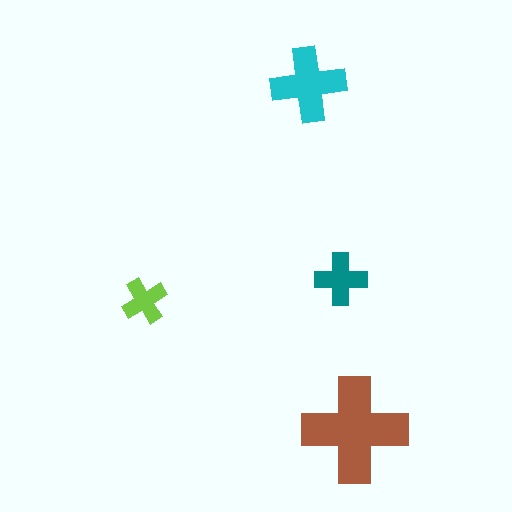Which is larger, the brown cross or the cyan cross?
The brown one.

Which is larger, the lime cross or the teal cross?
The teal one.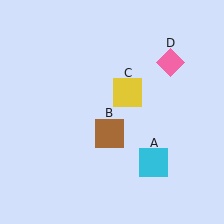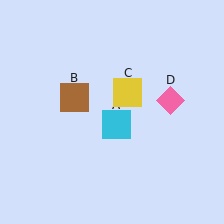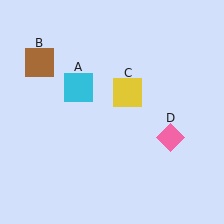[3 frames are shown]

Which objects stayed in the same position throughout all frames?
Yellow square (object C) remained stationary.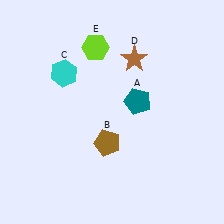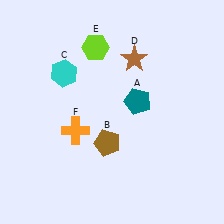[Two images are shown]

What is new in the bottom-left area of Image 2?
An orange cross (F) was added in the bottom-left area of Image 2.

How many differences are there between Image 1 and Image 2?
There is 1 difference between the two images.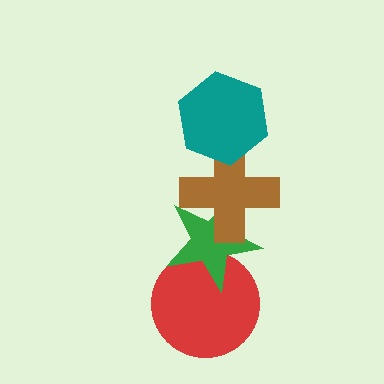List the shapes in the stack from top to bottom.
From top to bottom: the teal hexagon, the brown cross, the green star, the red circle.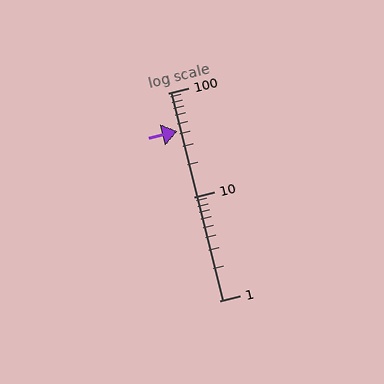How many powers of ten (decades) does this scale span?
The scale spans 2 decades, from 1 to 100.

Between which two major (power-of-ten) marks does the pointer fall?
The pointer is between 10 and 100.